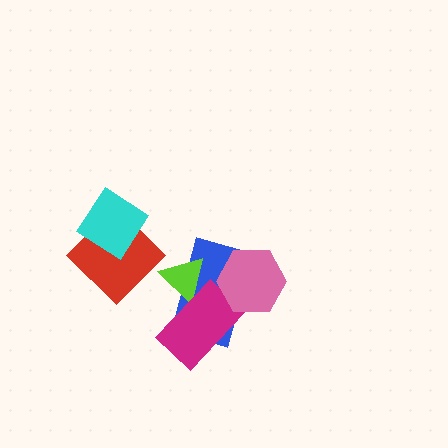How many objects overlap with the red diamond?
1 object overlaps with the red diamond.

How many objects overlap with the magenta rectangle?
2 objects overlap with the magenta rectangle.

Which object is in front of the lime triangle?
The magenta rectangle is in front of the lime triangle.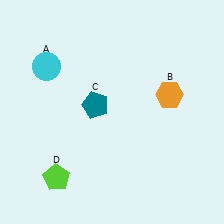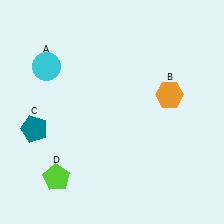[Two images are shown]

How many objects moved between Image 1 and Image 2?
1 object moved between the two images.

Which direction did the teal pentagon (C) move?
The teal pentagon (C) moved left.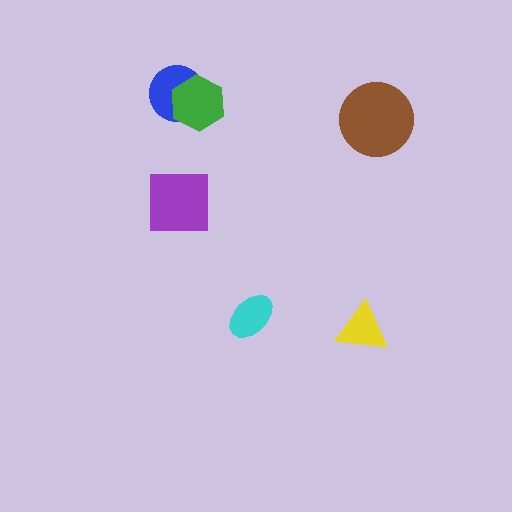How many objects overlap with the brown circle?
0 objects overlap with the brown circle.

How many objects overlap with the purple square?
0 objects overlap with the purple square.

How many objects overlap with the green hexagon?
1 object overlaps with the green hexagon.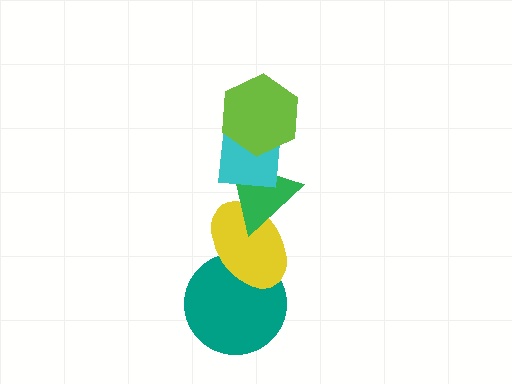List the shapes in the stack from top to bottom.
From top to bottom: the lime hexagon, the cyan square, the green triangle, the yellow ellipse, the teal circle.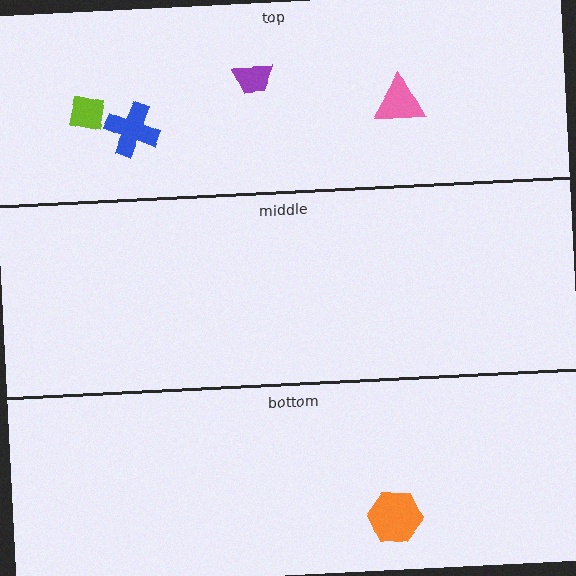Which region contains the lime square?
The top region.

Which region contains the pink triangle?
The top region.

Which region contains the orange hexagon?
The bottom region.